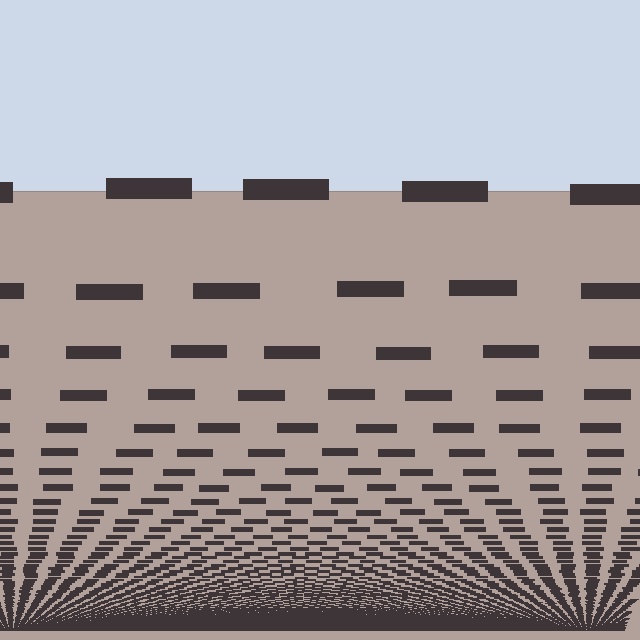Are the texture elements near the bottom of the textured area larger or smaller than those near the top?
Smaller. The gradient is inverted — elements near the bottom are smaller and denser.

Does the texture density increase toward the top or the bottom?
Density increases toward the bottom.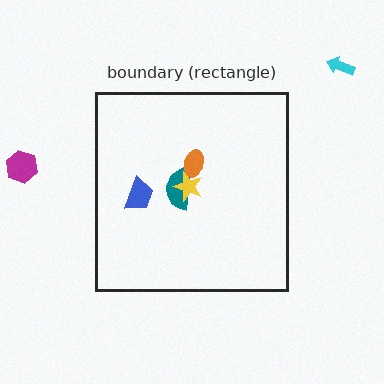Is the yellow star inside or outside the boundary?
Inside.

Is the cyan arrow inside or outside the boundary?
Outside.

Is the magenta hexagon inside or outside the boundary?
Outside.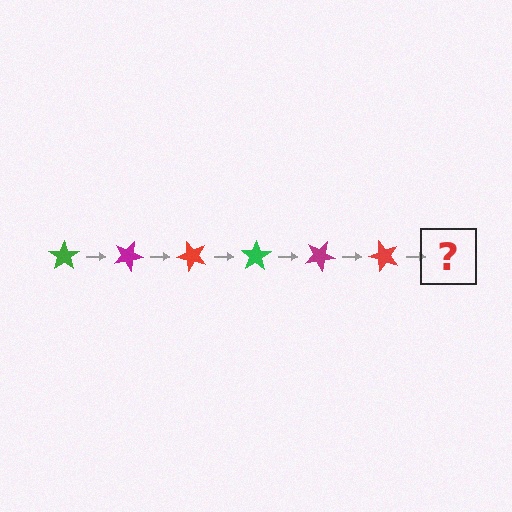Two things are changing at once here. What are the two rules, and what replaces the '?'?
The two rules are that it rotates 25 degrees each step and the color cycles through green, magenta, and red. The '?' should be a green star, rotated 150 degrees from the start.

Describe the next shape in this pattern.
It should be a green star, rotated 150 degrees from the start.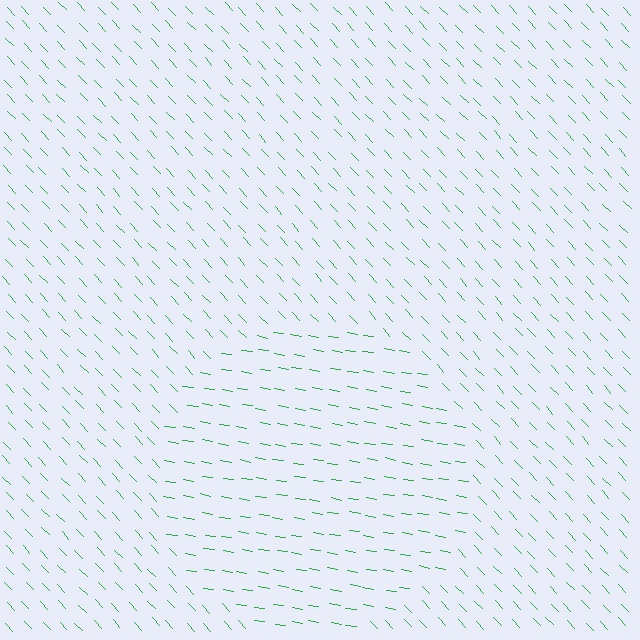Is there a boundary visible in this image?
Yes, there is a texture boundary formed by a change in line orientation.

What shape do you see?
I see a circle.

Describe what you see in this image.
The image is filled with small green line segments. A circle region in the image has lines oriented differently from the surrounding lines, creating a visible texture boundary.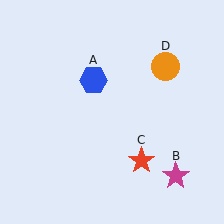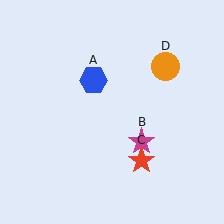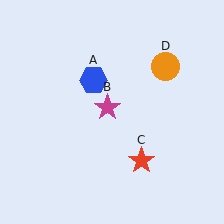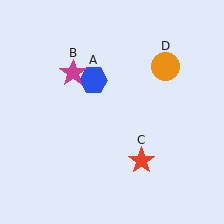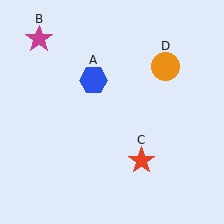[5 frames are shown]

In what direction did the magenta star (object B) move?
The magenta star (object B) moved up and to the left.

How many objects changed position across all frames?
1 object changed position: magenta star (object B).